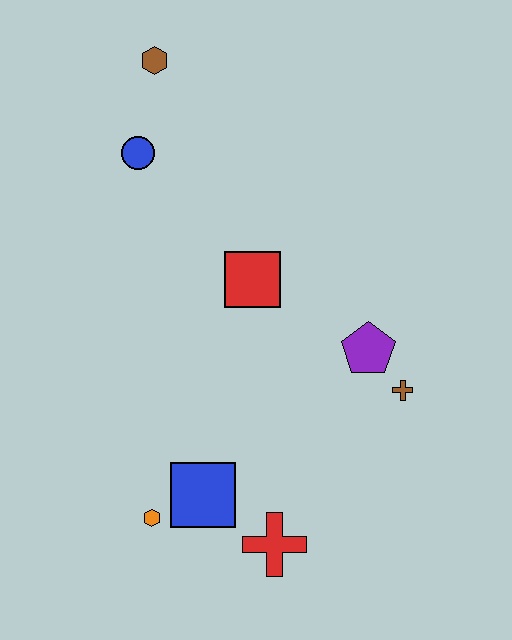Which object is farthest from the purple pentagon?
The brown hexagon is farthest from the purple pentagon.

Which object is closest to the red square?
The purple pentagon is closest to the red square.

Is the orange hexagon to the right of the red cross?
No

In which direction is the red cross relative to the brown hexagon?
The red cross is below the brown hexagon.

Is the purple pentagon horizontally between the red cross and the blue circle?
No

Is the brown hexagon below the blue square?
No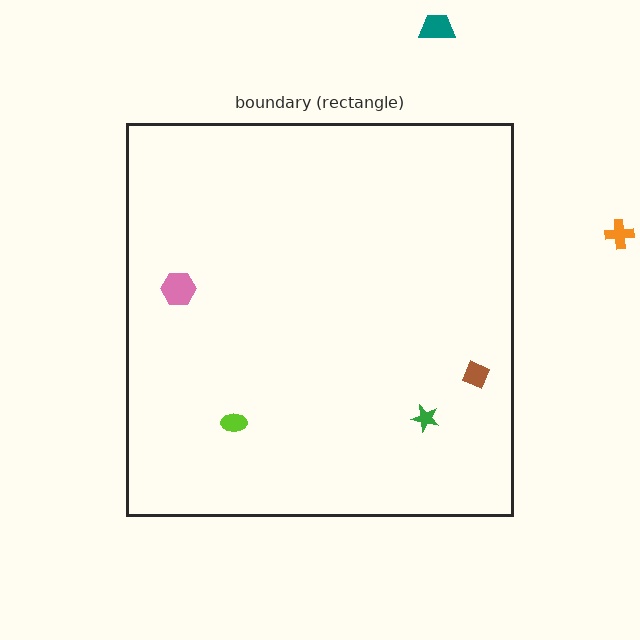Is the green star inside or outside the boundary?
Inside.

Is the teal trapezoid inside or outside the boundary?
Outside.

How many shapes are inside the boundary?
4 inside, 2 outside.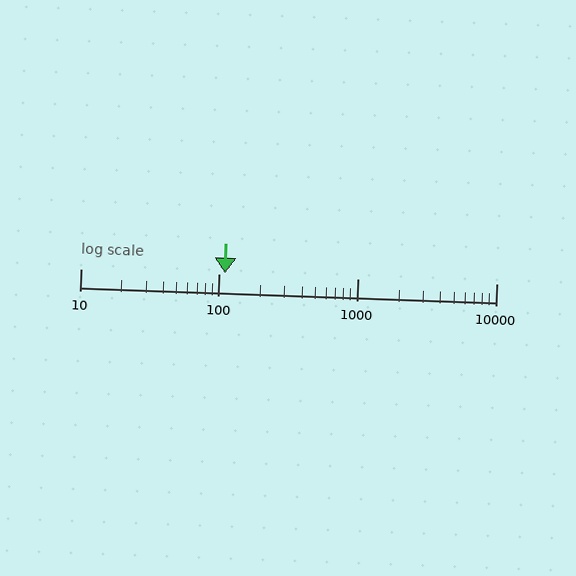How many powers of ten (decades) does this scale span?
The scale spans 3 decades, from 10 to 10000.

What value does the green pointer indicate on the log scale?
The pointer indicates approximately 110.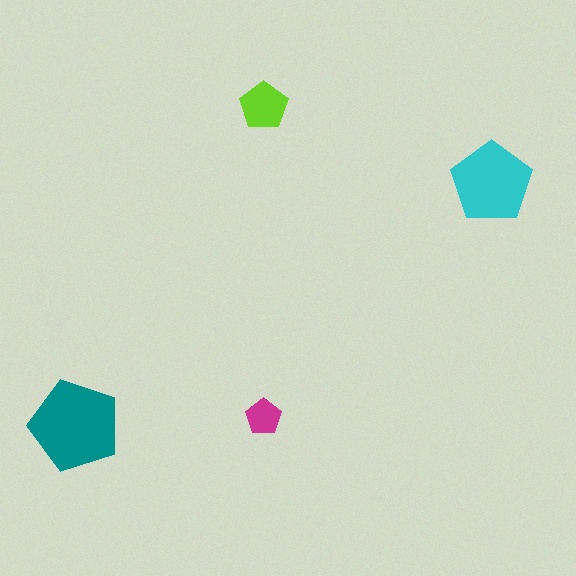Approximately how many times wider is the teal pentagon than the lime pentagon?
About 2 times wider.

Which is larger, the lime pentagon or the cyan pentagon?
The cyan one.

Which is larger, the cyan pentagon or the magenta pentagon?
The cyan one.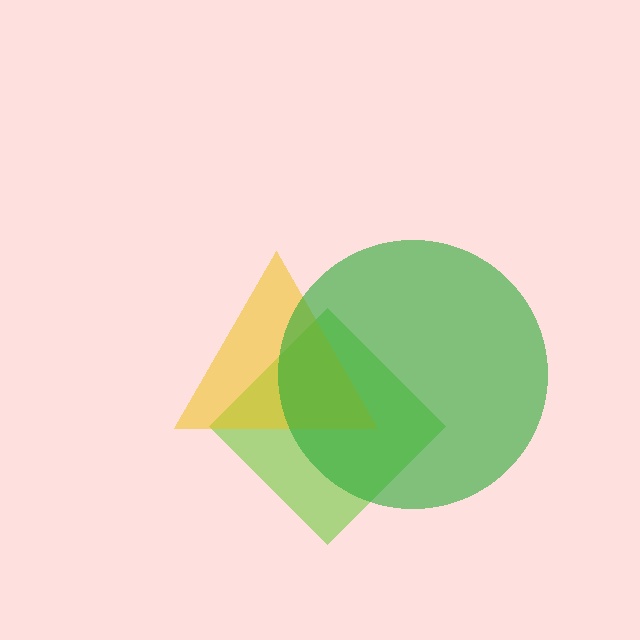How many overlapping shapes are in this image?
There are 3 overlapping shapes in the image.